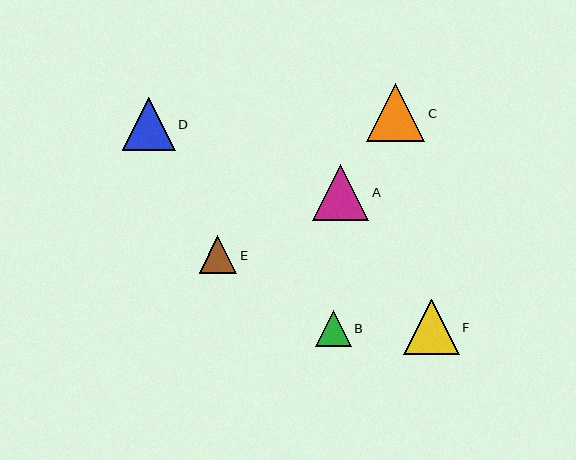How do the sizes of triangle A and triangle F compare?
Triangle A and triangle F are approximately the same size.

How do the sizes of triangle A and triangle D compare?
Triangle A and triangle D are approximately the same size.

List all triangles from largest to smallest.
From largest to smallest: C, A, F, D, E, B.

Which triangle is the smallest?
Triangle B is the smallest with a size of approximately 36 pixels.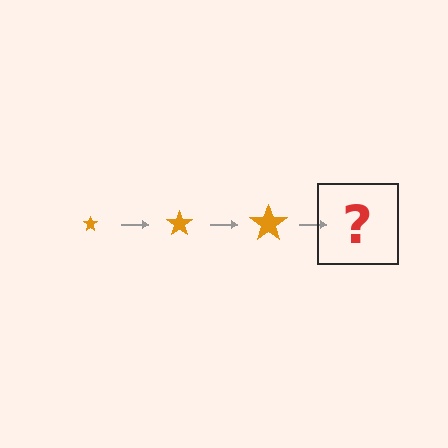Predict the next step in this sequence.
The next step is an orange star, larger than the previous one.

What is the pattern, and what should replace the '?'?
The pattern is that the star gets progressively larger each step. The '?' should be an orange star, larger than the previous one.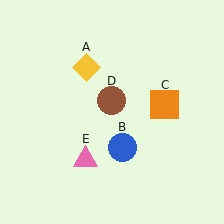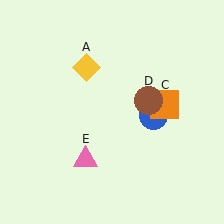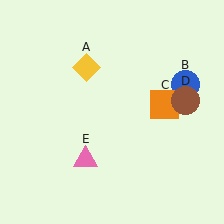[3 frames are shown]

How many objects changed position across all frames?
2 objects changed position: blue circle (object B), brown circle (object D).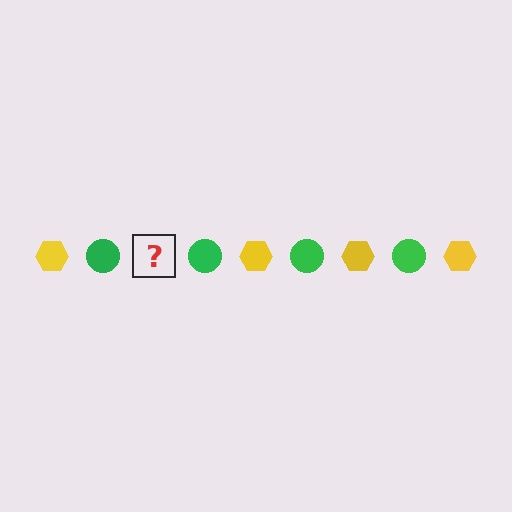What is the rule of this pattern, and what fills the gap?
The rule is that the pattern alternates between yellow hexagon and green circle. The gap should be filled with a yellow hexagon.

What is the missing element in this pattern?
The missing element is a yellow hexagon.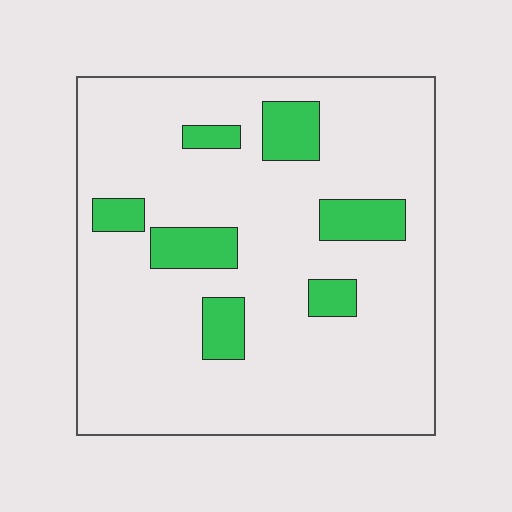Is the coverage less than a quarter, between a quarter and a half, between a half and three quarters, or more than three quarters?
Less than a quarter.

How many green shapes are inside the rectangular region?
7.